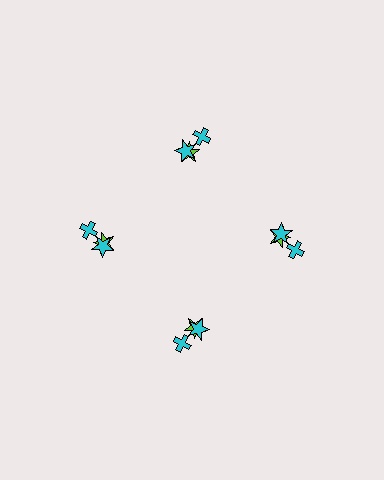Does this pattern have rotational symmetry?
Yes, this pattern has 4-fold rotational symmetry. It looks the same after rotating 90 degrees around the center.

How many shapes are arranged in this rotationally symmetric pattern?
There are 12 shapes, arranged in 4 groups of 3.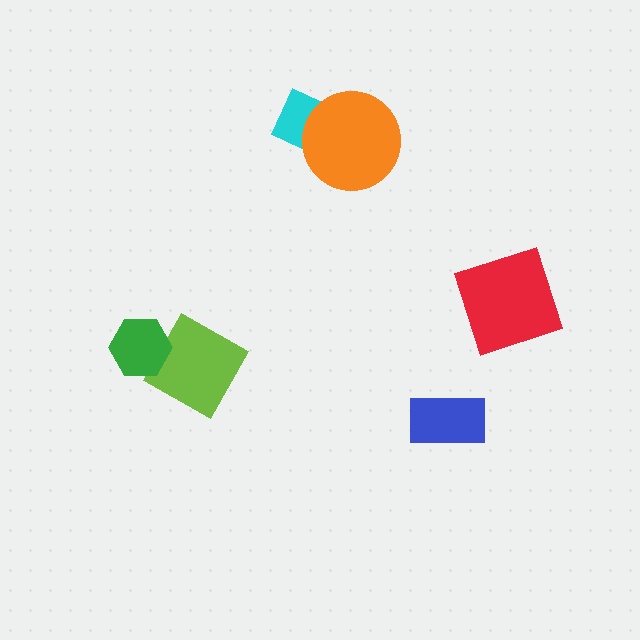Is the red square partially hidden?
No, no other shape covers it.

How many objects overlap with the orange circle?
1 object overlaps with the orange circle.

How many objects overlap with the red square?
0 objects overlap with the red square.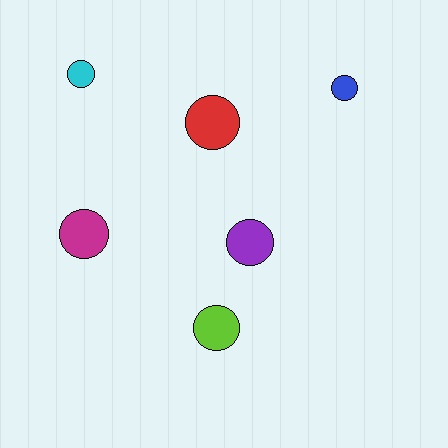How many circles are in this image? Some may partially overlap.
There are 6 circles.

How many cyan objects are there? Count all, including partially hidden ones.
There is 1 cyan object.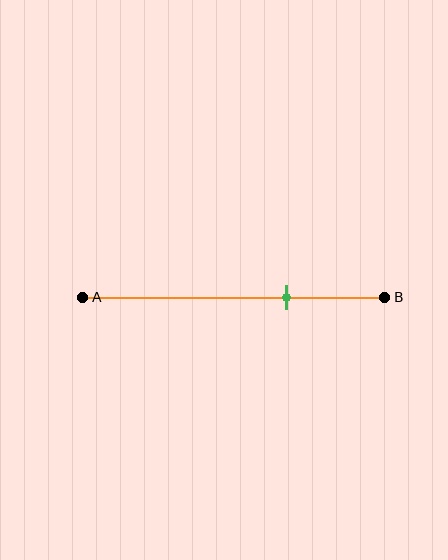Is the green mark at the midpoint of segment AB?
No, the mark is at about 70% from A, not at the 50% midpoint.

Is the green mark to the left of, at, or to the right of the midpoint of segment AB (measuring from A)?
The green mark is to the right of the midpoint of segment AB.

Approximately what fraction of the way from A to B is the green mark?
The green mark is approximately 70% of the way from A to B.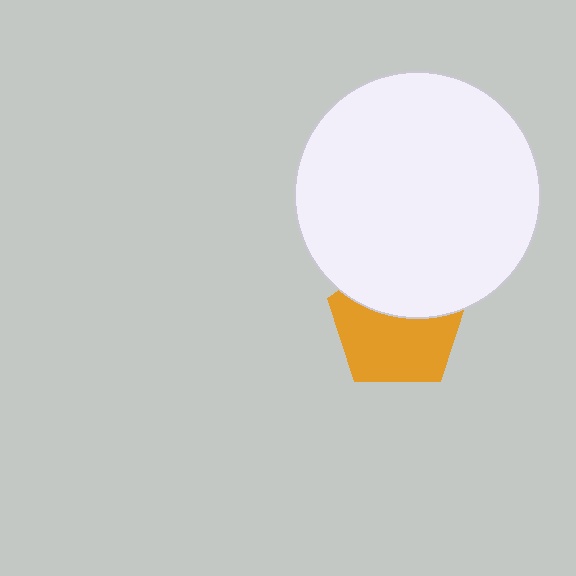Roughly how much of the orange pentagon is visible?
About half of it is visible (roughly 60%).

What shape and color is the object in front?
The object in front is a white circle.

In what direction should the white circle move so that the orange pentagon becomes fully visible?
The white circle should move up. That is the shortest direction to clear the overlap and leave the orange pentagon fully visible.